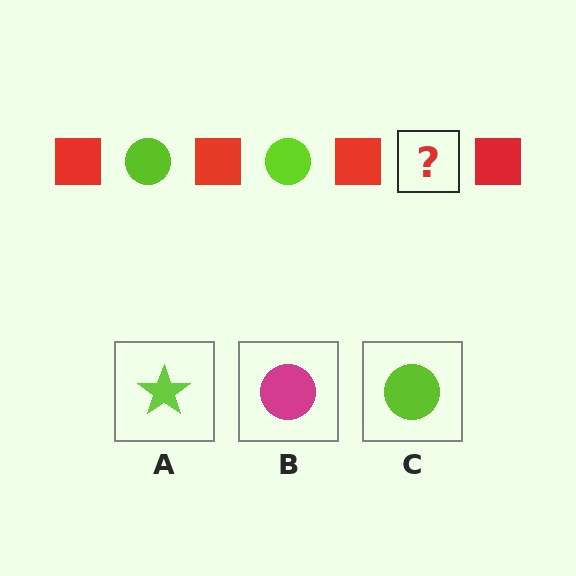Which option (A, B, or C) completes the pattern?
C.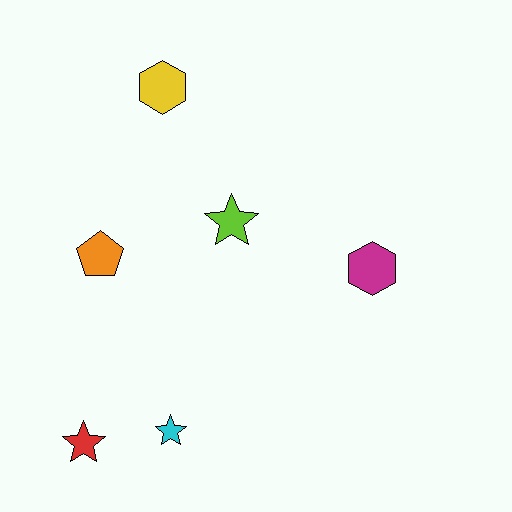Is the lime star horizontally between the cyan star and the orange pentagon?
No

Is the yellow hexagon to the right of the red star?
Yes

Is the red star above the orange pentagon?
No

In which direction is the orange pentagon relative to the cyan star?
The orange pentagon is above the cyan star.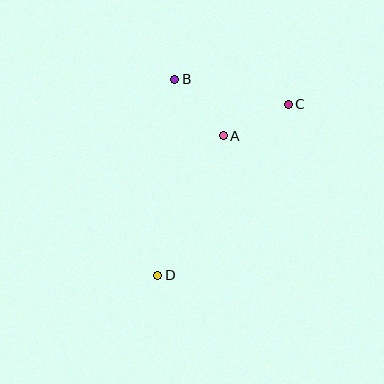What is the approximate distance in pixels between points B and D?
The distance between B and D is approximately 197 pixels.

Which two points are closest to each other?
Points A and C are closest to each other.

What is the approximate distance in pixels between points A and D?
The distance between A and D is approximately 154 pixels.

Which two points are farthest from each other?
Points C and D are farthest from each other.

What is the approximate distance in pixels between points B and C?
The distance between B and C is approximately 116 pixels.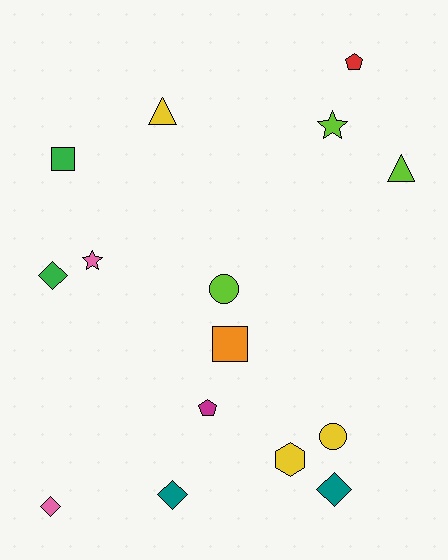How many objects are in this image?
There are 15 objects.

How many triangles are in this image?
There are 2 triangles.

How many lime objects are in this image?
There are 3 lime objects.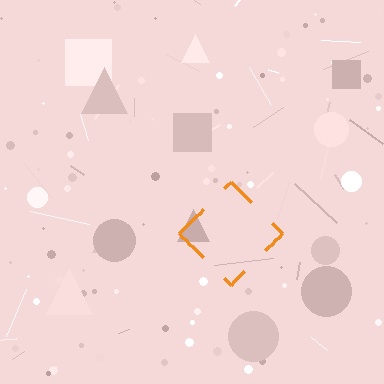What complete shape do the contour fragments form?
The contour fragments form a diamond.